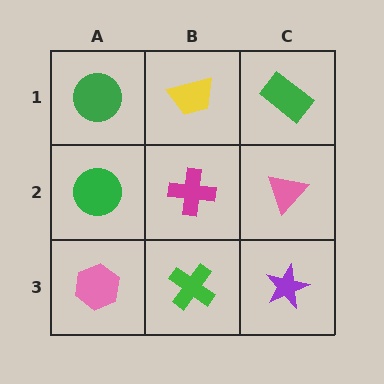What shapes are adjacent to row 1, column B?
A magenta cross (row 2, column B), a green circle (row 1, column A), a green rectangle (row 1, column C).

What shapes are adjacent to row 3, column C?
A pink triangle (row 2, column C), a green cross (row 3, column B).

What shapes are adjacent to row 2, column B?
A yellow trapezoid (row 1, column B), a green cross (row 3, column B), a green circle (row 2, column A), a pink triangle (row 2, column C).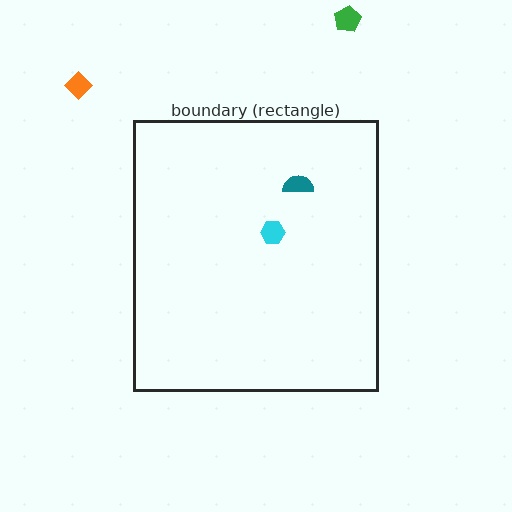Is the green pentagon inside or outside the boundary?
Outside.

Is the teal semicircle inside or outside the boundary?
Inside.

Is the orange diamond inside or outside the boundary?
Outside.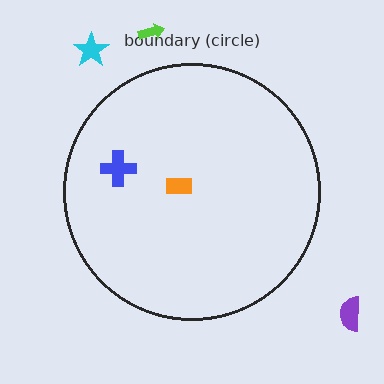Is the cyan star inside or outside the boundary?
Outside.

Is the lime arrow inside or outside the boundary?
Outside.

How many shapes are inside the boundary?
2 inside, 3 outside.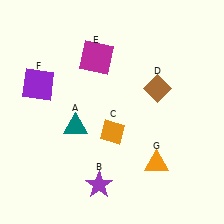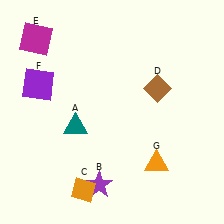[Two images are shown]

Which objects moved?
The objects that moved are: the orange diamond (C), the magenta square (E).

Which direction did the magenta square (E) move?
The magenta square (E) moved left.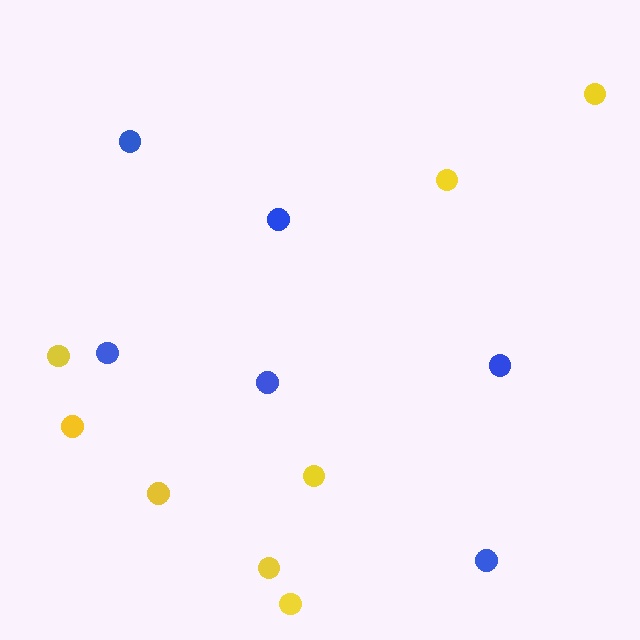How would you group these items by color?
There are 2 groups: one group of yellow circles (8) and one group of blue circles (6).